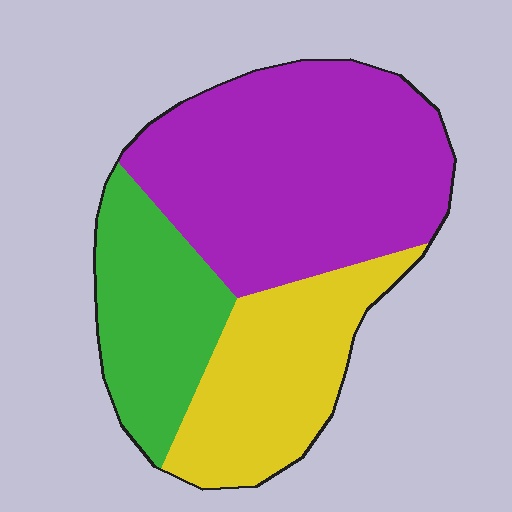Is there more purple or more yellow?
Purple.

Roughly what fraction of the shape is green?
Green covers about 25% of the shape.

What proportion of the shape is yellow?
Yellow takes up about one quarter (1/4) of the shape.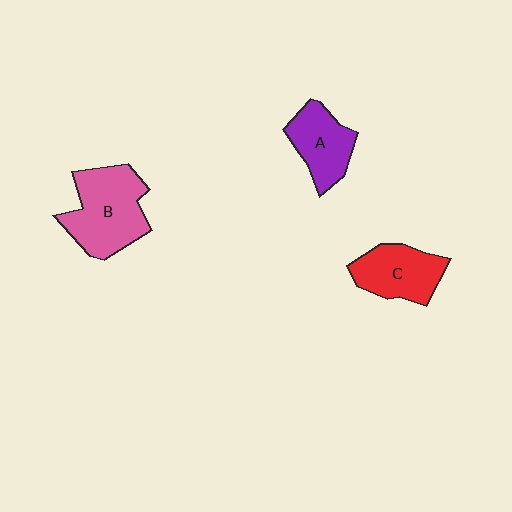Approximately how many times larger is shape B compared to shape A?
Approximately 1.5 times.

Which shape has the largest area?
Shape B (pink).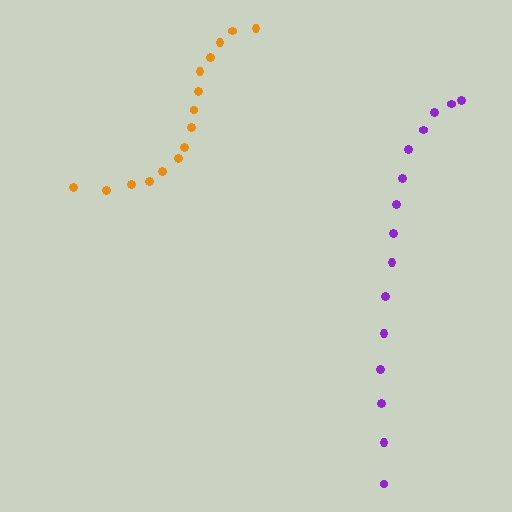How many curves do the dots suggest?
There are 2 distinct paths.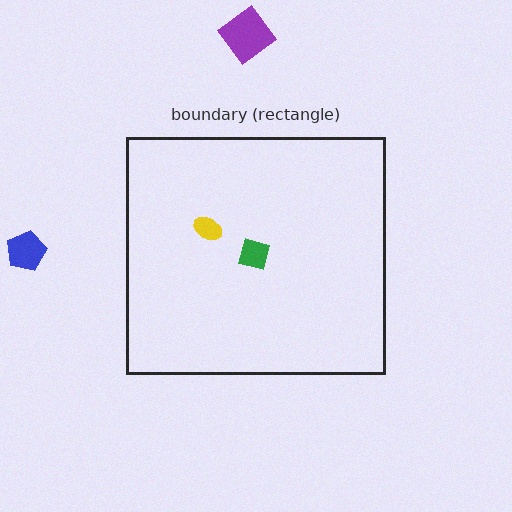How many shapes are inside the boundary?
2 inside, 2 outside.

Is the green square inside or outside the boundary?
Inside.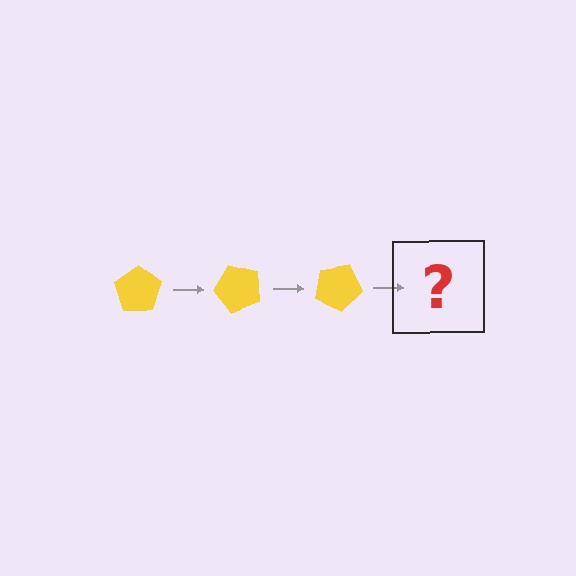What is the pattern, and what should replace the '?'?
The pattern is that the pentagon rotates 50 degrees each step. The '?' should be a yellow pentagon rotated 150 degrees.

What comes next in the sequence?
The next element should be a yellow pentagon rotated 150 degrees.